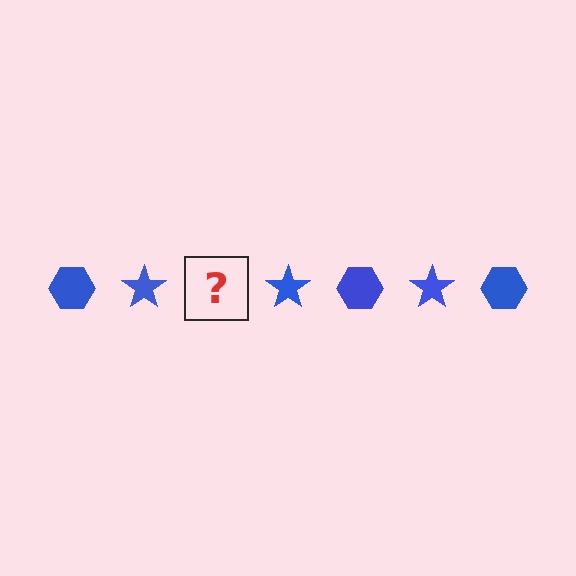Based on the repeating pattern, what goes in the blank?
The blank should be a blue hexagon.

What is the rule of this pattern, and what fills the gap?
The rule is that the pattern cycles through hexagon, star shapes in blue. The gap should be filled with a blue hexagon.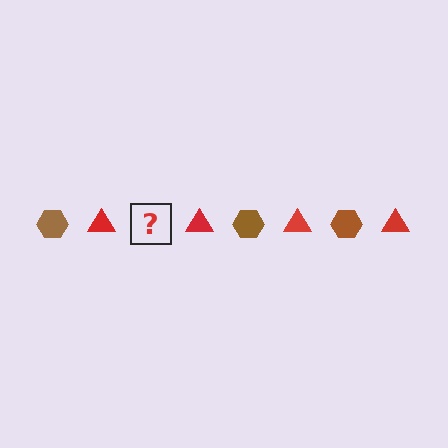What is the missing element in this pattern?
The missing element is a brown hexagon.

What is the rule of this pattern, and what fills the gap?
The rule is that the pattern alternates between brown hexagon and red triangle. The gap should be filled with a brown hexagon.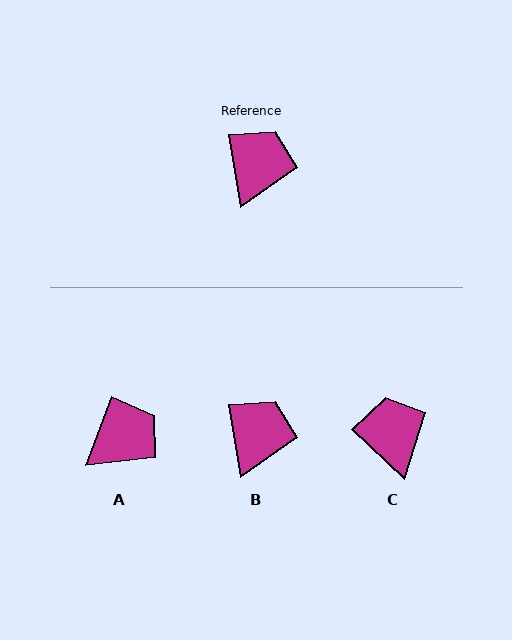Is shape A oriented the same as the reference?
No, it is off by about 29 degrees.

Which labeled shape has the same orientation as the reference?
B.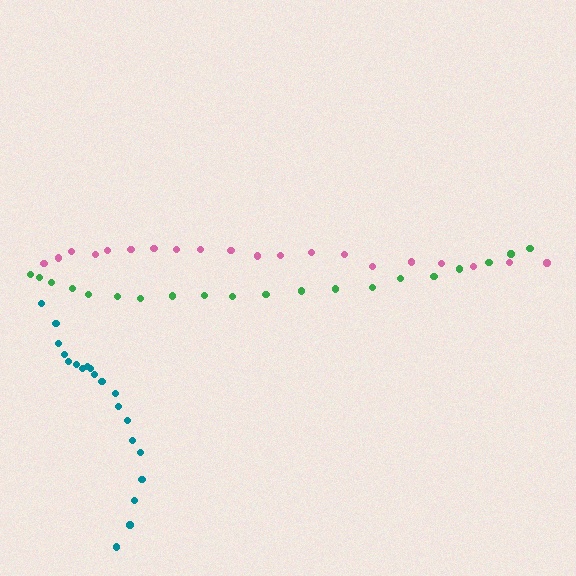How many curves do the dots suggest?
There are 3 distinct paths.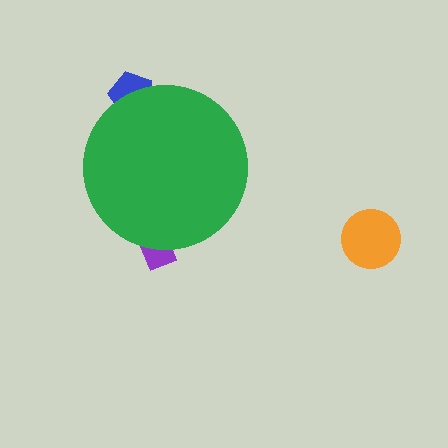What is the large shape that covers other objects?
A green circle.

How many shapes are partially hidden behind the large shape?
2 shapes are partially hidden.